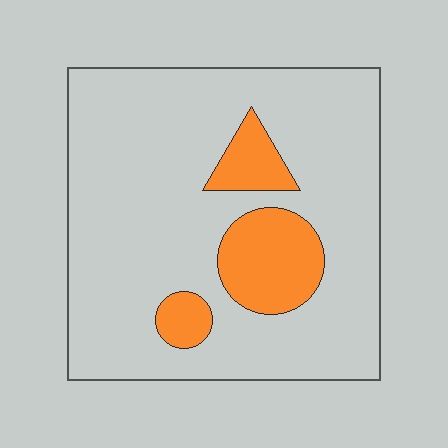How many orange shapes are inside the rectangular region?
3.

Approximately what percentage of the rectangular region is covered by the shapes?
Approximately 15%.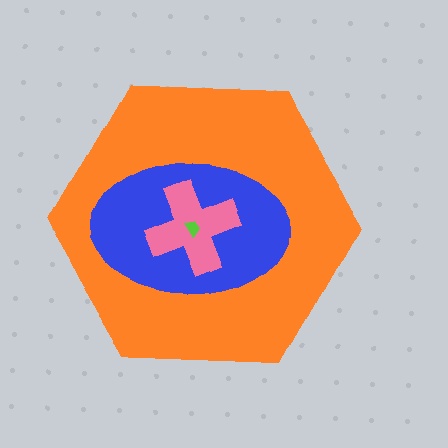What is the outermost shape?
The orange hexagon.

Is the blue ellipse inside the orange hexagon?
Yes.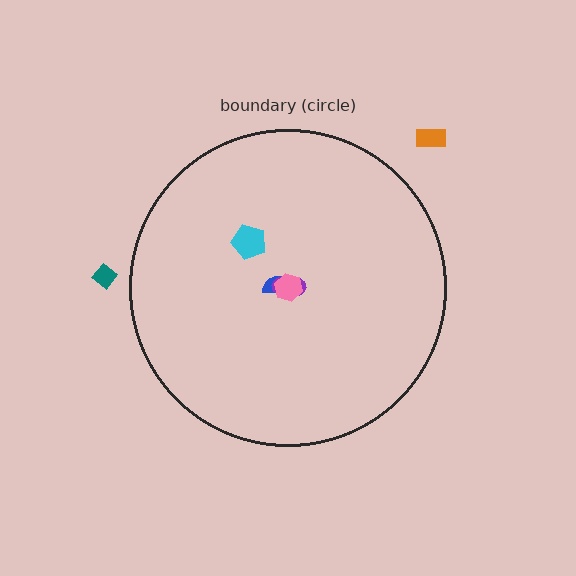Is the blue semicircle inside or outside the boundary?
Inside.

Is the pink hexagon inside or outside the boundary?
Inside.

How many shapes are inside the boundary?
4 inside, 2 outside.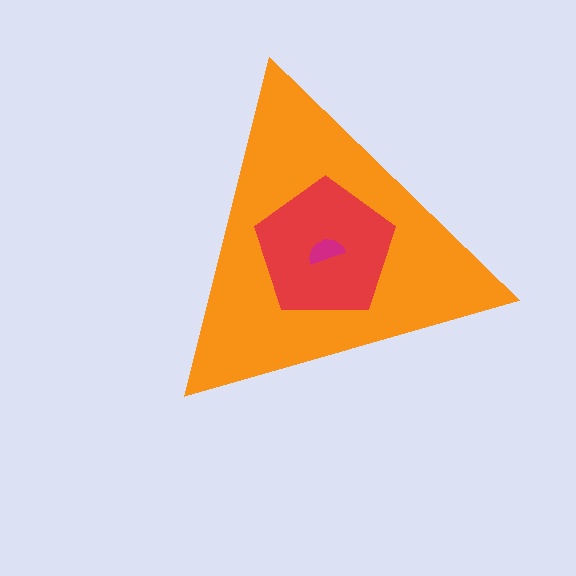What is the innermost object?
The magenta semicircle.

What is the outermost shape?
The orange triangle.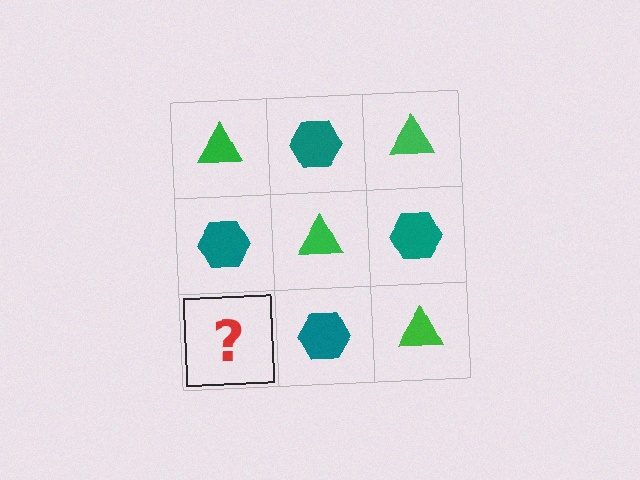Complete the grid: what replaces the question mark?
The question mark should be replaced with a green triangle.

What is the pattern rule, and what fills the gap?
The rule is that it alternates green triangle and teal hexagon in a checkerboard pattern. The gap should be filled with a green triangle.